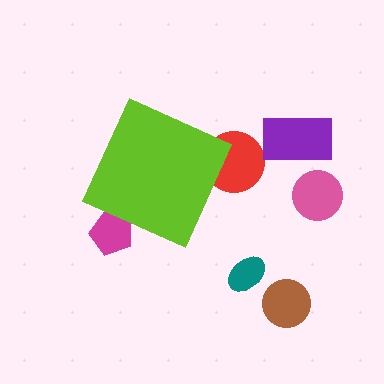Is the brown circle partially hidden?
No, the brown circle is fully visible.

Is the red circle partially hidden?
Yes, the red circle is partially hidden behind the lime diamond.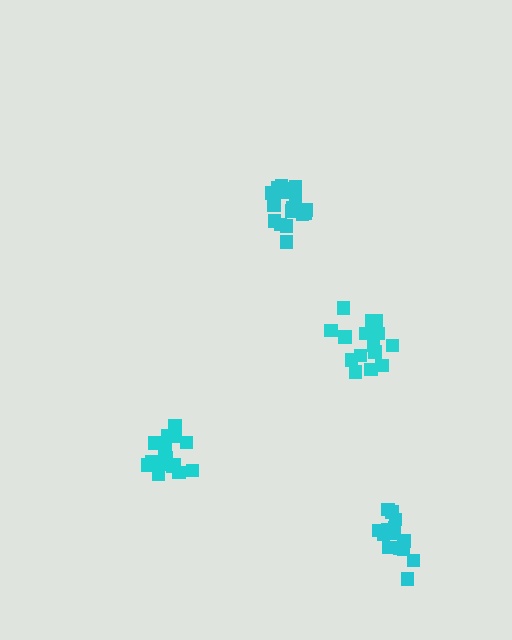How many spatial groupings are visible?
There are 4 spatial groupings.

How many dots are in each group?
Group 1: 18 dots, Group 2: 15 dots, Group 3: 17 dots, Group 4: 14 dots (64 total).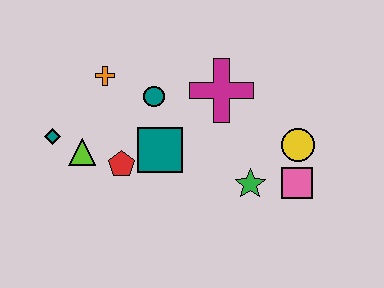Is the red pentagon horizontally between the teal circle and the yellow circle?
No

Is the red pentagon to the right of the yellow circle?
No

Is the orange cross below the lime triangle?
No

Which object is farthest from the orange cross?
The pink square is farthest from the orange cross.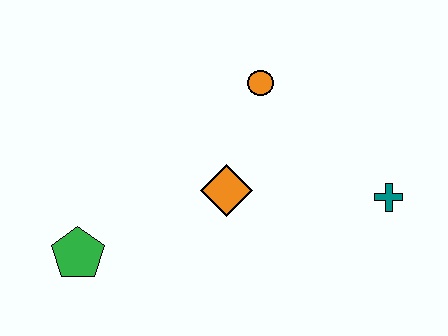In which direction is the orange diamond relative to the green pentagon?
The orange diamond is to the right of the green pentagon.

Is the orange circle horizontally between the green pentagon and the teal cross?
Yes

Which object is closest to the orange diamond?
The orange circle is closest to the orange diamond.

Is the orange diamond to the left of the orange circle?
Yes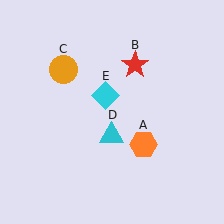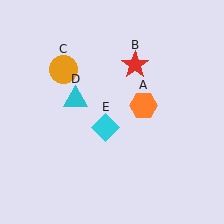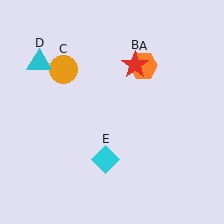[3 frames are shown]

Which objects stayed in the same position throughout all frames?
Red star (object B) and orange circle (object C) remained stationary.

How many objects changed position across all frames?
3 objects changed position: orange hexagon (object A), cyan triangle (object D), cyan diamond (object E).